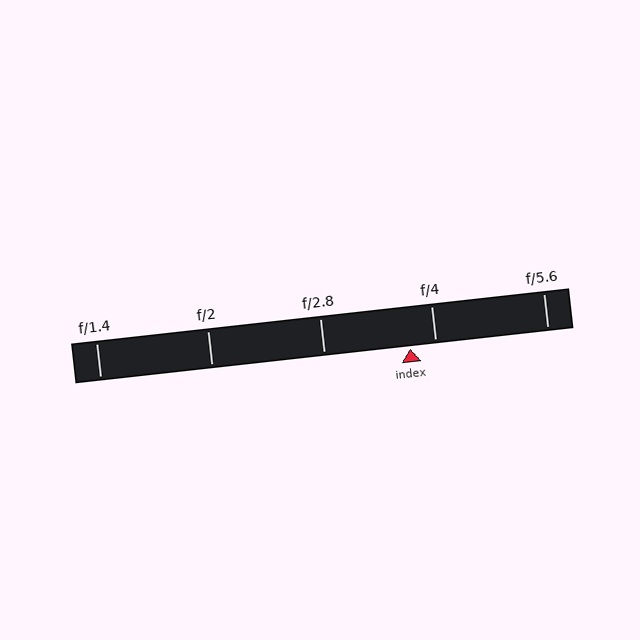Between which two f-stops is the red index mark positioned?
The index mark is between f/2.8 and f/4.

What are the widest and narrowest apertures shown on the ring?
The widest aperture shown is f/1.4 and the narrowest is f/5.6.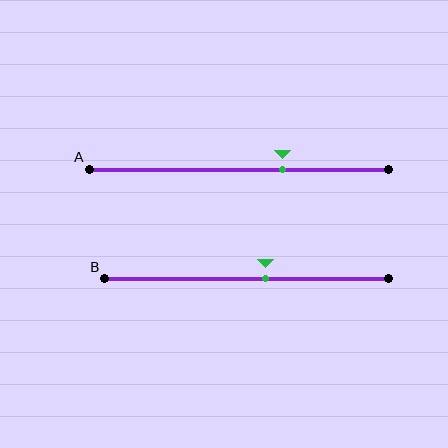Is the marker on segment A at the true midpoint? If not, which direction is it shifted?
No, the marker on segment A is shifted to the right by about 15% of the segment length.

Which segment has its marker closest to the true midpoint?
Segment B has its marker closest to the true midpoint.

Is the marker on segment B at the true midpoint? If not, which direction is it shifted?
No, the marker on segment B is shifted to the right by about 7% of the segment length.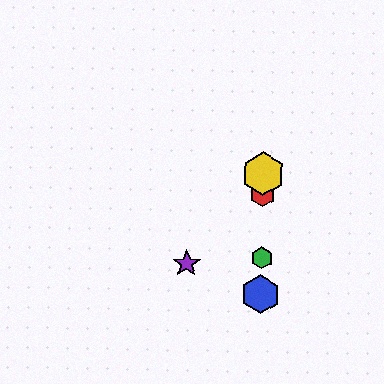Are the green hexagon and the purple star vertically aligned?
No, the green hexagon is at x≈261 and the purple star is at x≈186.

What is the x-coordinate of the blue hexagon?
The blue hexagon is at x≈261.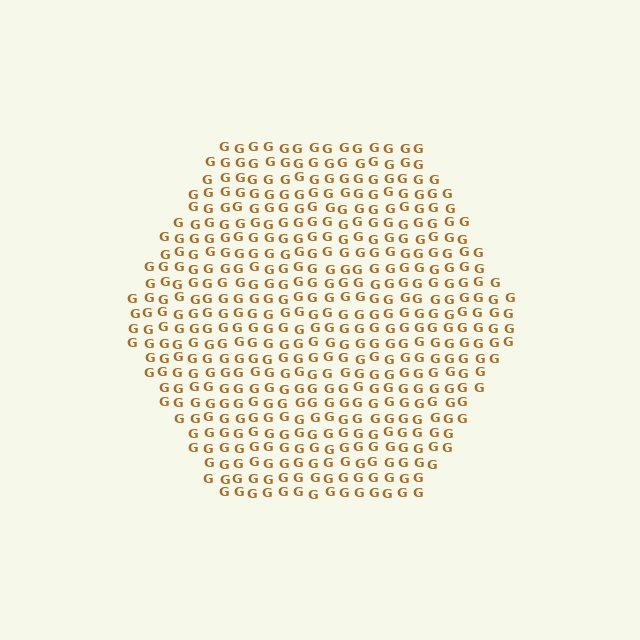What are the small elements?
The small elements are letter G's.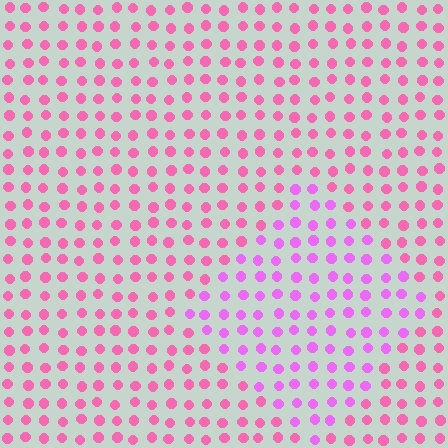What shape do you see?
I see a diamond.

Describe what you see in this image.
The image is filled with small pink elements in a uniform arrangement. A diamond-shaped region is visible where the elements are tinted to a slightly different hue, forming a subtle color boundary.